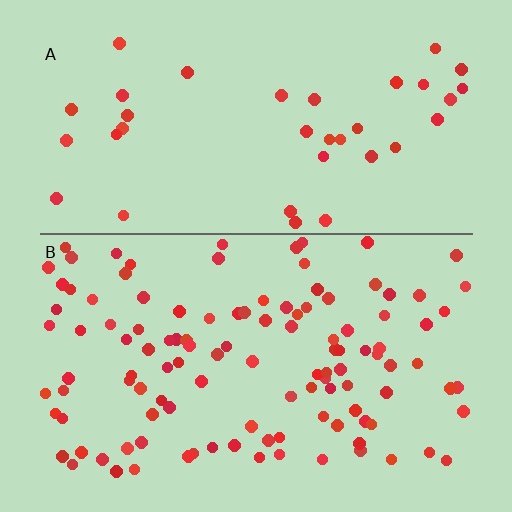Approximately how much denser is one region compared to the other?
Approximately 3.2× — region B over region A.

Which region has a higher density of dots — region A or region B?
B (the bottom).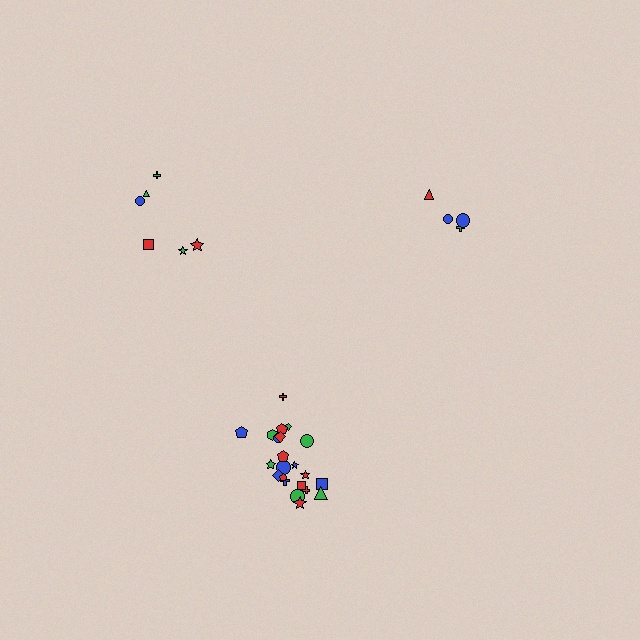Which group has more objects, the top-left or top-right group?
The top-left group.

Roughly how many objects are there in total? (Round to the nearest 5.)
Roughly 30 objects in total.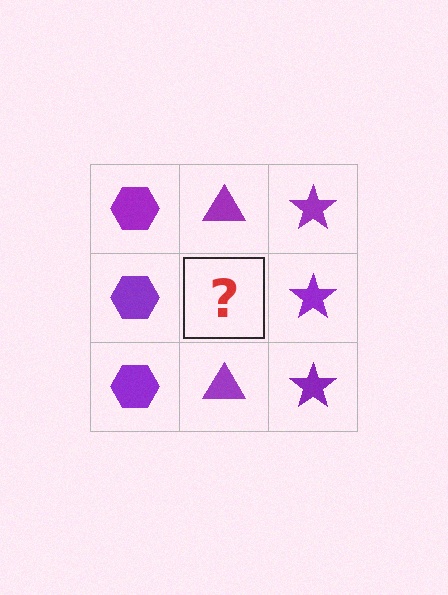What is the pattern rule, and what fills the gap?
The rule is that each column has a consistent shape. The gap should be filled with a purple triangle.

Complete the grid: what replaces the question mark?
The question mark should be replaced with a purple triangle.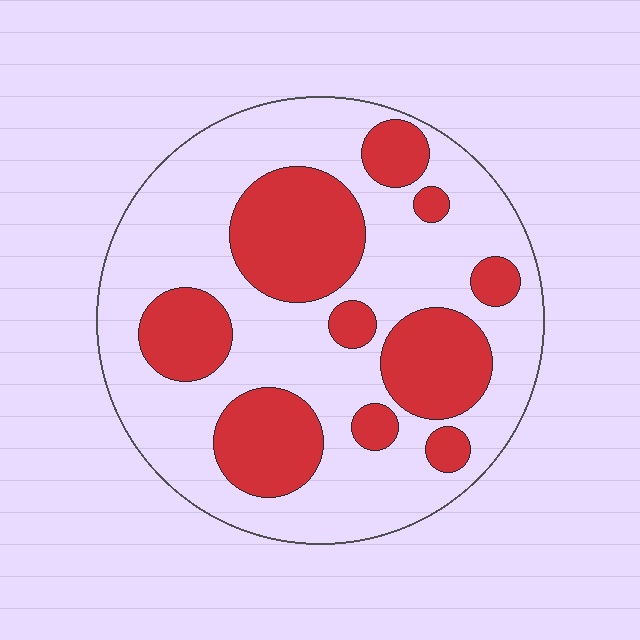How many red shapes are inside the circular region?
10.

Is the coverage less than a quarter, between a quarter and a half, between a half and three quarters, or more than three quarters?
Between a quarter and a half.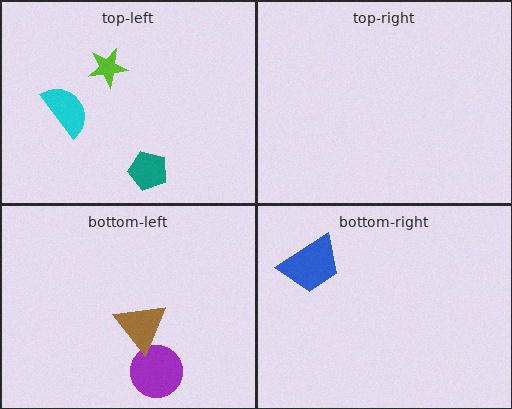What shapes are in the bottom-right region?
The blue trapezoid.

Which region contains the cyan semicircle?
The top-left region.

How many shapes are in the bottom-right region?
1.